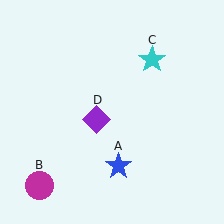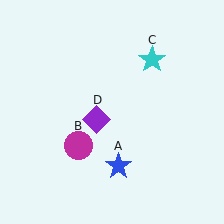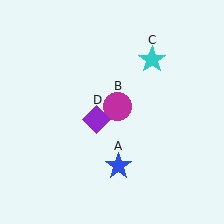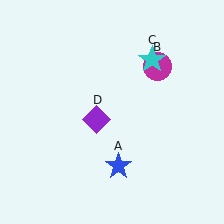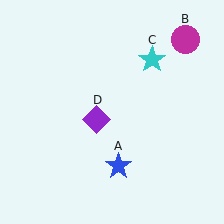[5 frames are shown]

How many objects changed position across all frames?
1 object changed position: magenta circle (object B).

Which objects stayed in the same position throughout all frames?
Blue star (object A) and cyan star (object C) and purple diamond (object D) remained stationary.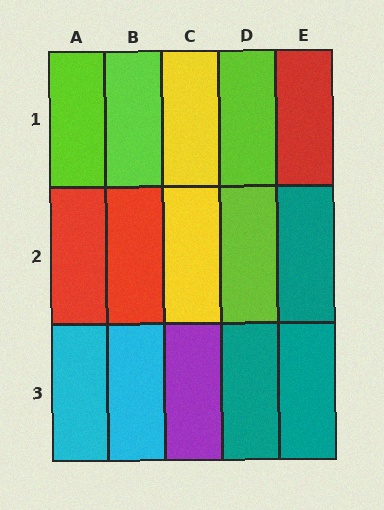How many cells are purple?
1 cell is purple.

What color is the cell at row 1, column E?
Red.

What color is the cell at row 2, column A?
Red.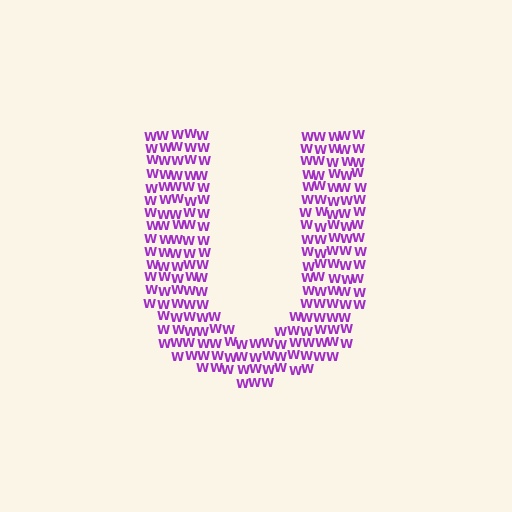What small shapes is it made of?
It is made of small letter W's.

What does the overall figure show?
The overall figure shows the letter U.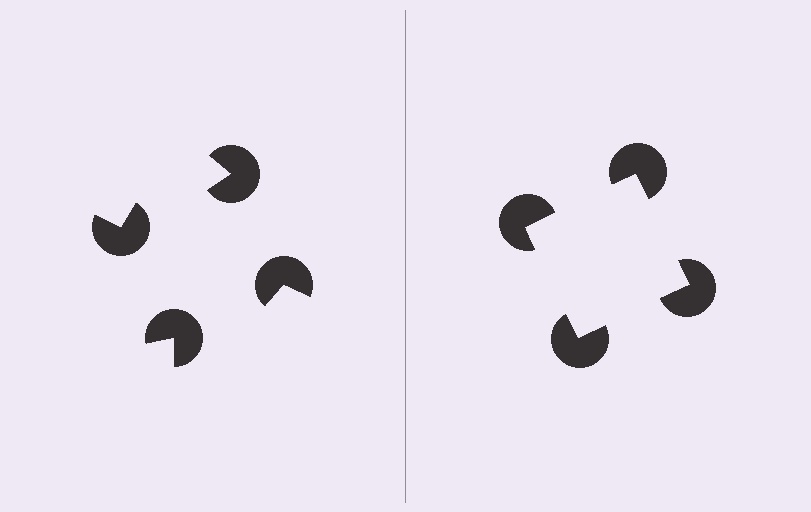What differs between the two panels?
The pac-man discs are positioned identically on both sides; only the wedge orientations differ. On the right they align to a square; on the left they are misaligned.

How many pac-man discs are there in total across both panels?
8 — 4 on each side.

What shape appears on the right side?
An illusory square.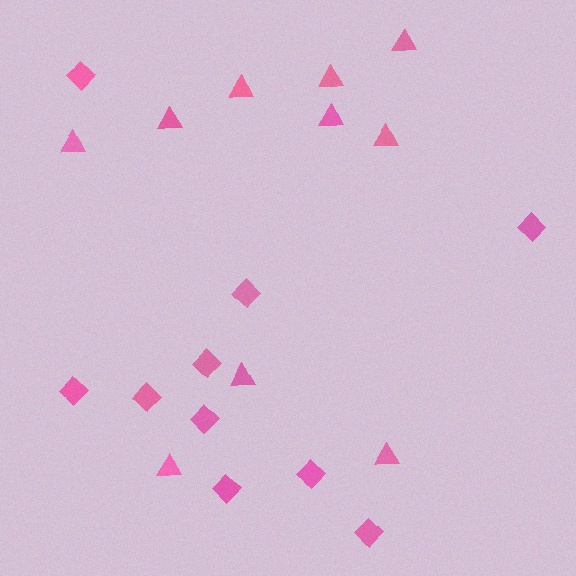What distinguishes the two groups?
There are 2 groups: one group of triangles (10) and one group of diamonds (10).